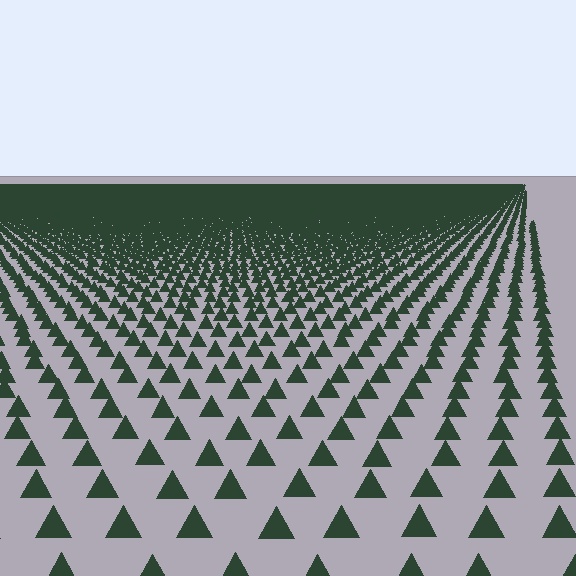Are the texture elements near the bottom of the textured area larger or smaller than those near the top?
Larger. Near the bottom, elements are closer to the viewer and appear at a bigger on-screen size.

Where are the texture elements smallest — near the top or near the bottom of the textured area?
Near the top.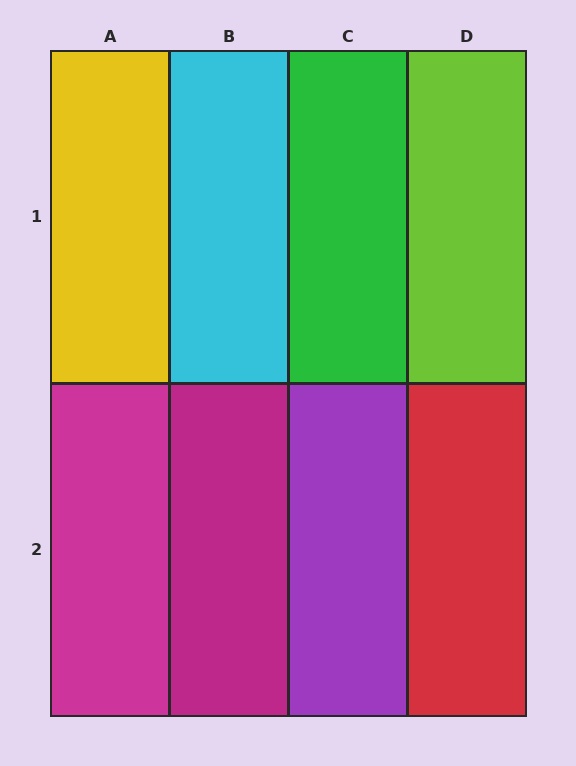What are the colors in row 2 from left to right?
Magenta, magenta, purple, red.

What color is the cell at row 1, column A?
Yellow.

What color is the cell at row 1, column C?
Green.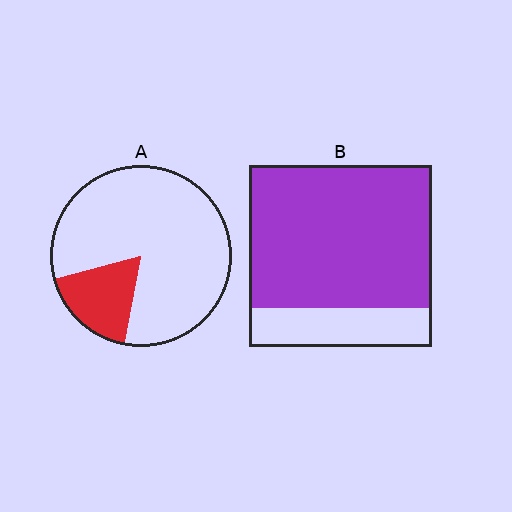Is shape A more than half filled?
No.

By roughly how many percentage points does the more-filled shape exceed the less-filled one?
By roughly 60 percentage points (B over A).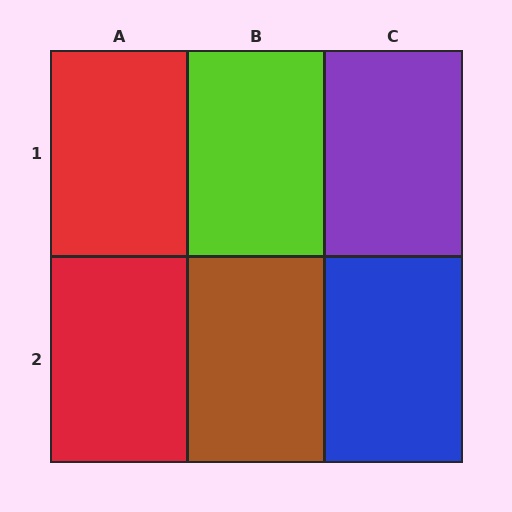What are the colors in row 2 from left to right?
Red, brown, blue.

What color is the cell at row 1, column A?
Red.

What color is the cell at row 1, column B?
Lime.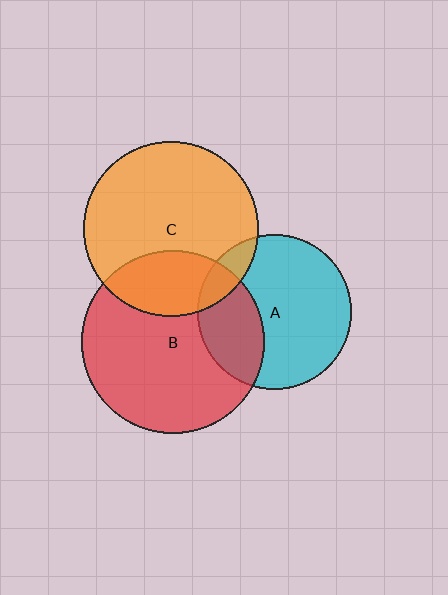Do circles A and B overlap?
Yes.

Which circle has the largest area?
Circle B (red).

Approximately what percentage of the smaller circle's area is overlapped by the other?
Approximately 30%.